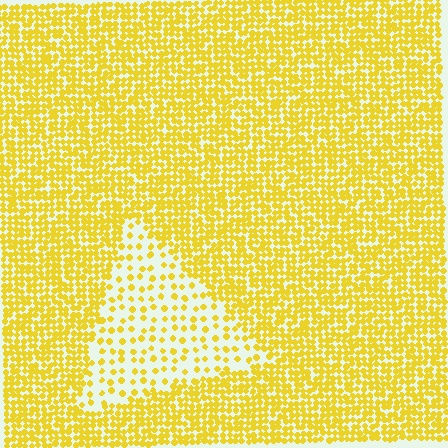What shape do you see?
I see a triangle.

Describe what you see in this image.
The image contains small yellow elements arranged at two different densities. A triangle-shaped region is visible where the elements are less densely packed than the surrounding area.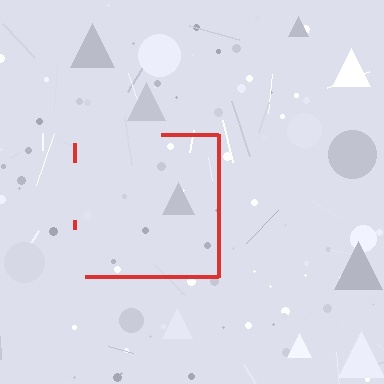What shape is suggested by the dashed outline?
The dashed outline suggests a square.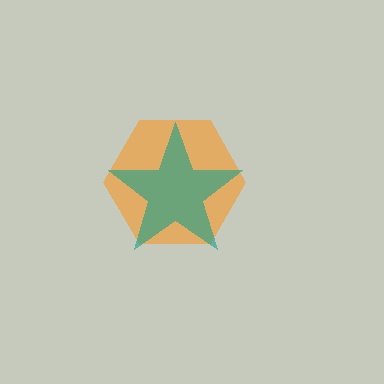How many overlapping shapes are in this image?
There are 2 overlapping shapes in the image.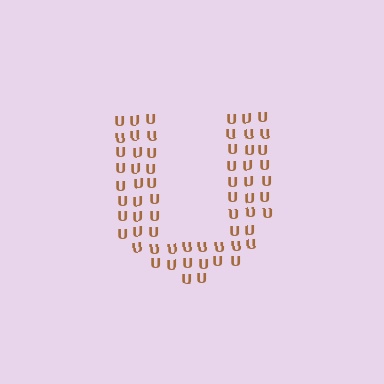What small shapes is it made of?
It is made of small letter U's.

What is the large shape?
The large shape is the letter U.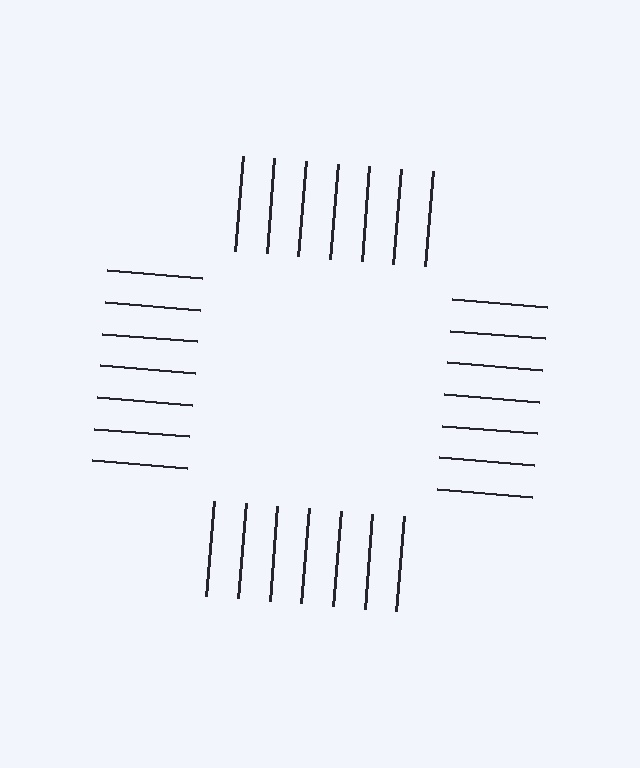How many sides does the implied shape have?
4 sides — the line-ends trace a square.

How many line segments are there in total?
28 — 7 along each of the 4 edges.